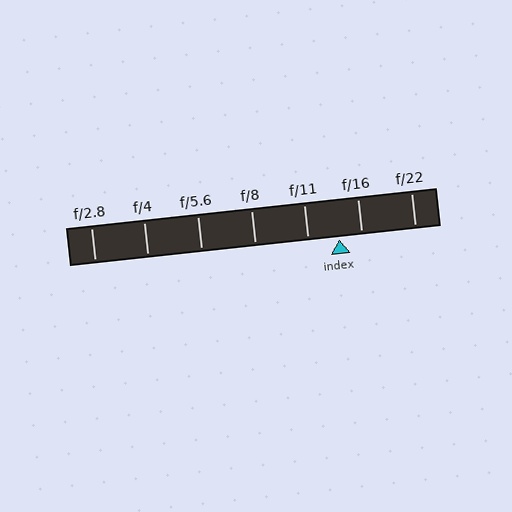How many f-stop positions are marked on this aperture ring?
There are 7 f-stop positions marked.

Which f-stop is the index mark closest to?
The index mark is closest to f/16.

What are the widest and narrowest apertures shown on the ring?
The widest aperture shown is f/2.8 and the narrowest is f/22.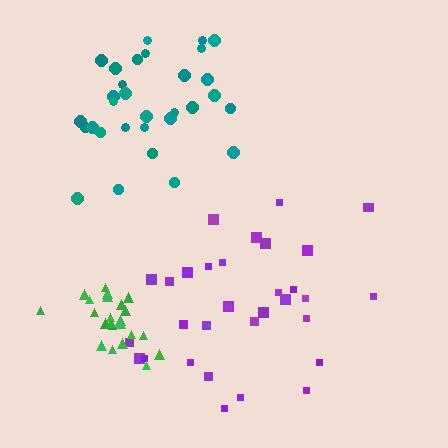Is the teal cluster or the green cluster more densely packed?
Green.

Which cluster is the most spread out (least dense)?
Purple.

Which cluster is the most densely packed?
Green.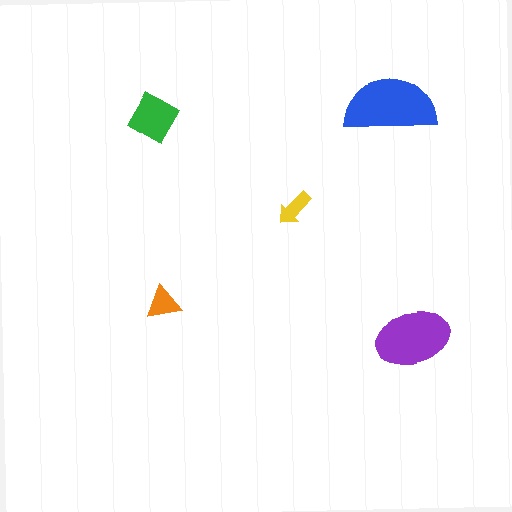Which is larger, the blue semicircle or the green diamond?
The blue semicircle.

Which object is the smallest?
The yellow arrow.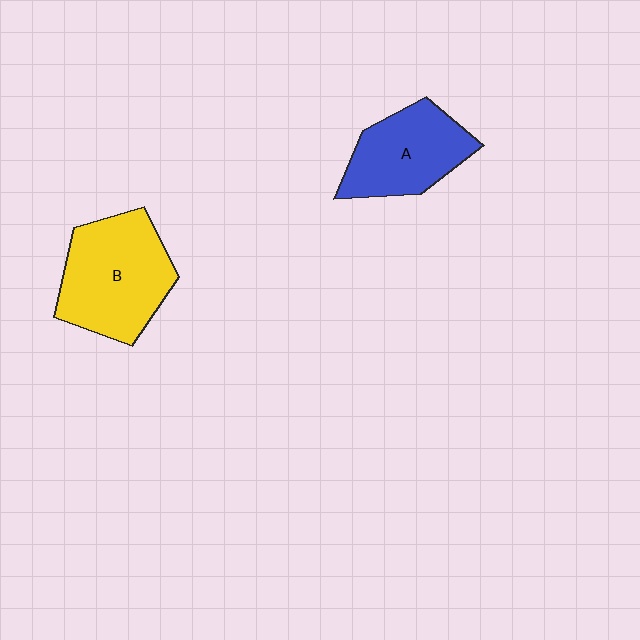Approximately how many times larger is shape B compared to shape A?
Approximately 1.3 times.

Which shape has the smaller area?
Shape A (blue).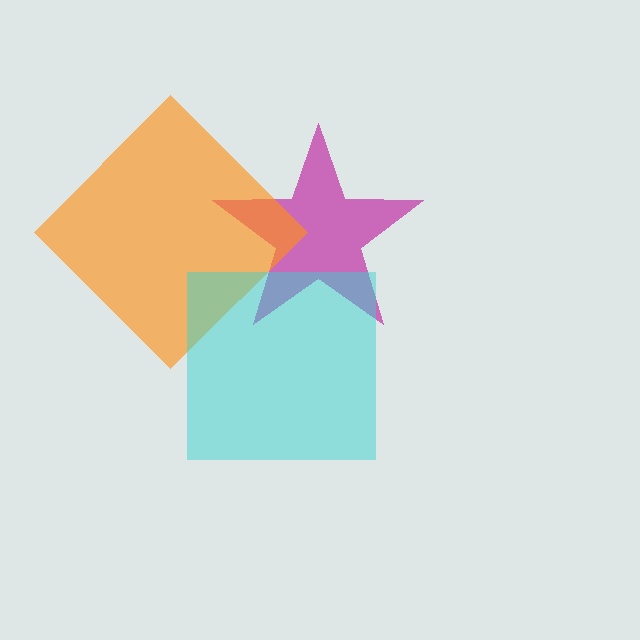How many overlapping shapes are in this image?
There are 3 overlapping shapes in the image.